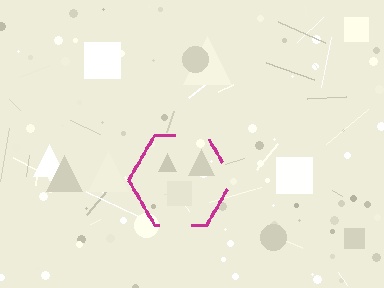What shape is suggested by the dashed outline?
The dashed outline suggests a hexagon.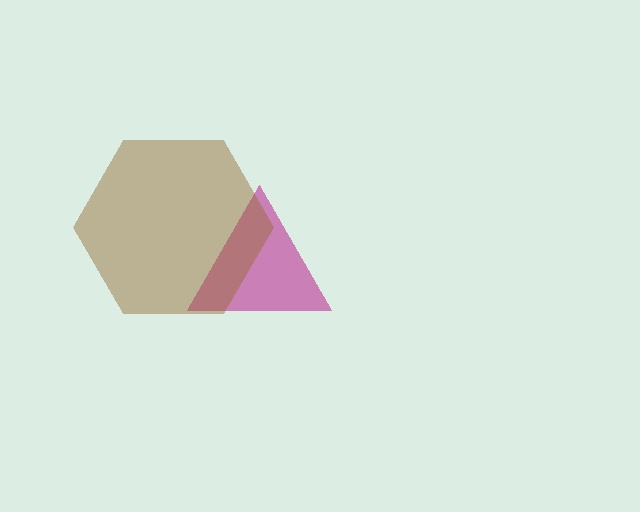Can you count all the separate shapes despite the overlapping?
Yes, there are 2 separate shapes.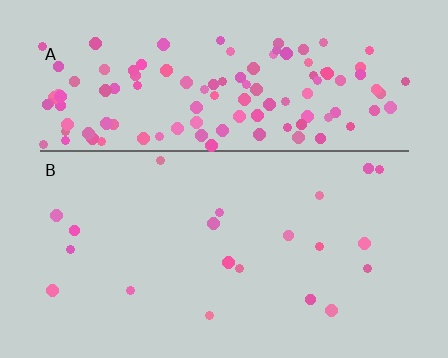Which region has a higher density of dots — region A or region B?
A (the top).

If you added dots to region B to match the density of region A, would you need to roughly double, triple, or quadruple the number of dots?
Approximately quadruple.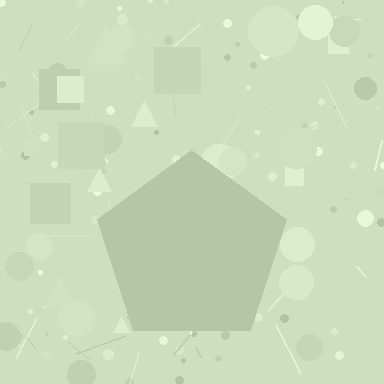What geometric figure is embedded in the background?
A pentagon is embedded in the background.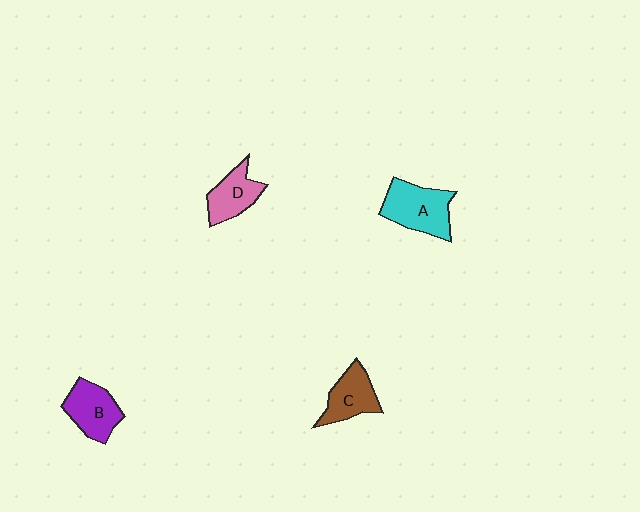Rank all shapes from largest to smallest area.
From largest to smallest: A (cyan), B (purple), C (brown), D (pink).